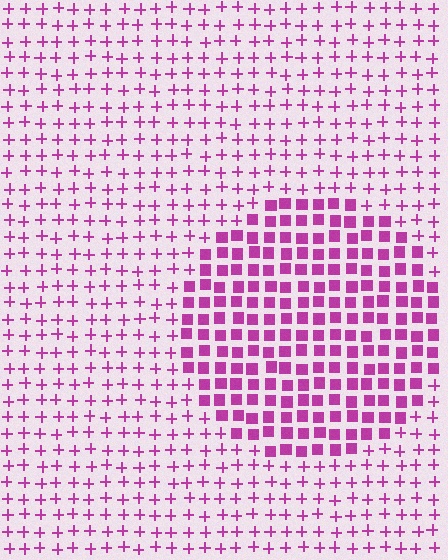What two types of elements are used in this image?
The image uses squares inside the circle region and plus signs outside it.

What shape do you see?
I see a circle.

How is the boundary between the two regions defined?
The boundary is defined by a change in element shape: squares inside vs. plus signs outside. All elements share the same color and spacing.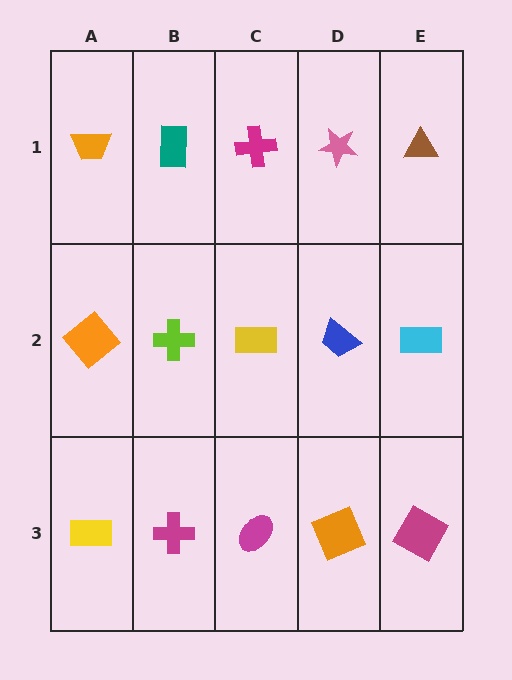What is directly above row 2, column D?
A pink star.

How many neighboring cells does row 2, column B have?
4.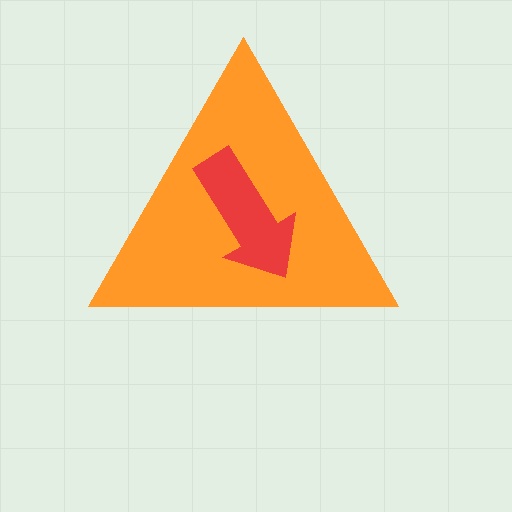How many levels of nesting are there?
2.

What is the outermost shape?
The orange triangle.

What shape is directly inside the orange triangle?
The red arrow.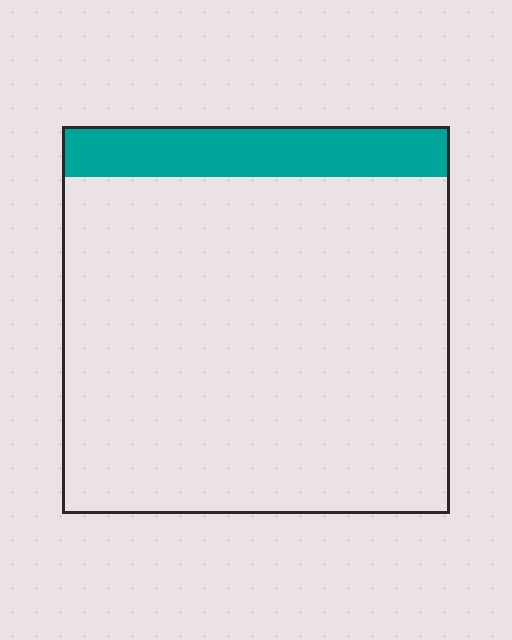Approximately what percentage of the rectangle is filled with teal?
Approximately 15%.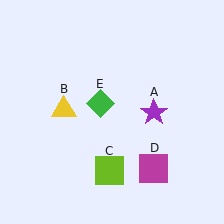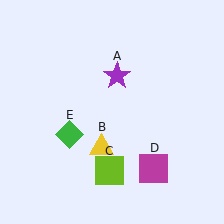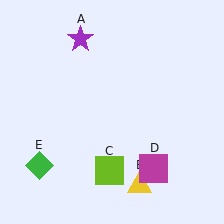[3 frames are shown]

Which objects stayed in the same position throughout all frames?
Lime square (object C) and magenta square (object D) remained stationary.